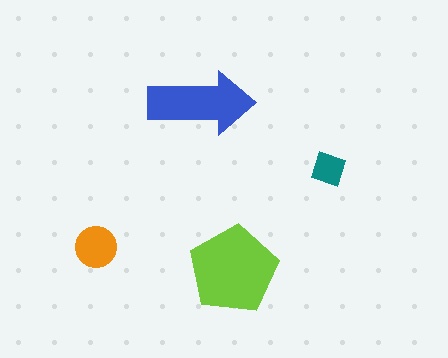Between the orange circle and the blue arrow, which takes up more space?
The blue arrow.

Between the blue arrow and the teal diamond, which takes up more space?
The blue arrow.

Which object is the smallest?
The teal diamond.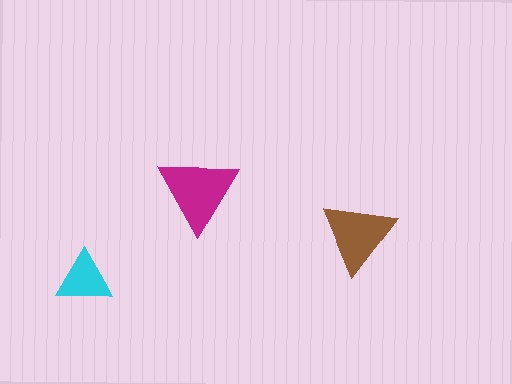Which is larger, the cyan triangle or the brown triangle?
The brown one.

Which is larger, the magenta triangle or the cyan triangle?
The magenta one.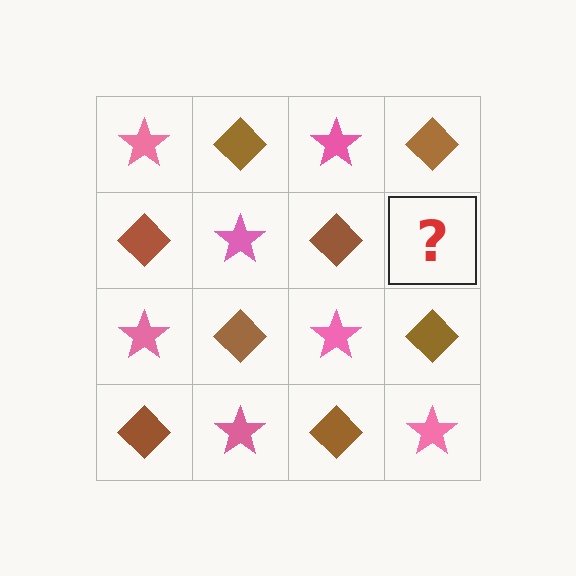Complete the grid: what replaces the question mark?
The question mark should be replaced with a pink star.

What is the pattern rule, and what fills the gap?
The rule is that it alternates pink star and brown diamond in a checkerboard pattern. The gap should be filled with a pink star.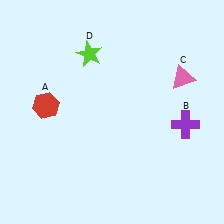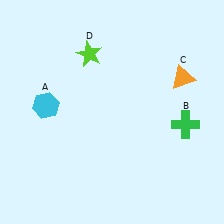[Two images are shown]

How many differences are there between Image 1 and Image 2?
There are 3 differences between the two images.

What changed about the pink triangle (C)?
In Image 1, C is pink. In Image 2, it changed to orange.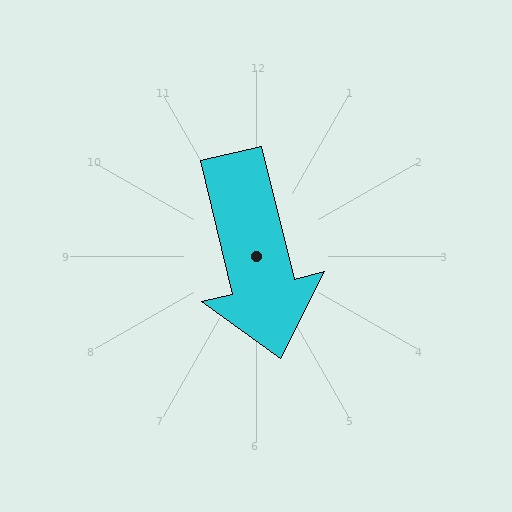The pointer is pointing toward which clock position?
Roughly 6 o'clock.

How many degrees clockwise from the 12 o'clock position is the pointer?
Approximately 166 degrees.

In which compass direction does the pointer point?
South.